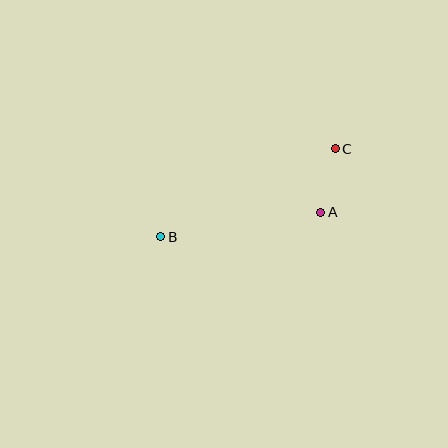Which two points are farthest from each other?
Points B and C are farthest from each other.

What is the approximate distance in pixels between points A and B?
The distance between A and B is approximately 162 pixels.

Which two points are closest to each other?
Points A and C are closest to each other.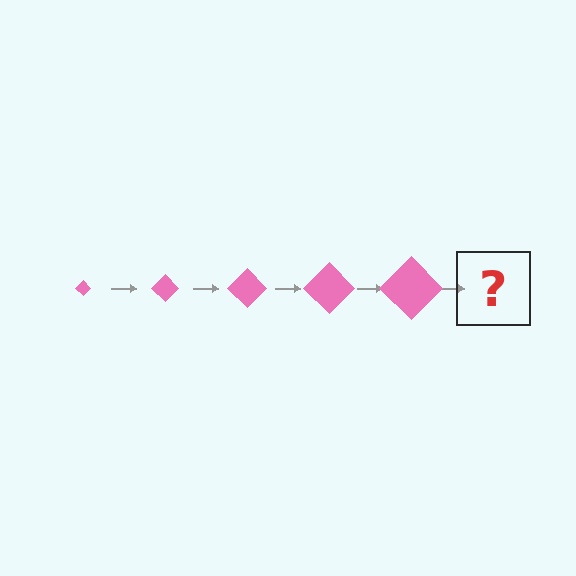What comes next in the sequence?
The next element should be a pink diamond, larger than the previous one.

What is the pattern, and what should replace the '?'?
The pattern is that the diamond gets progressively larger each step. The '?' should be a pink diamond, larger than the previous one.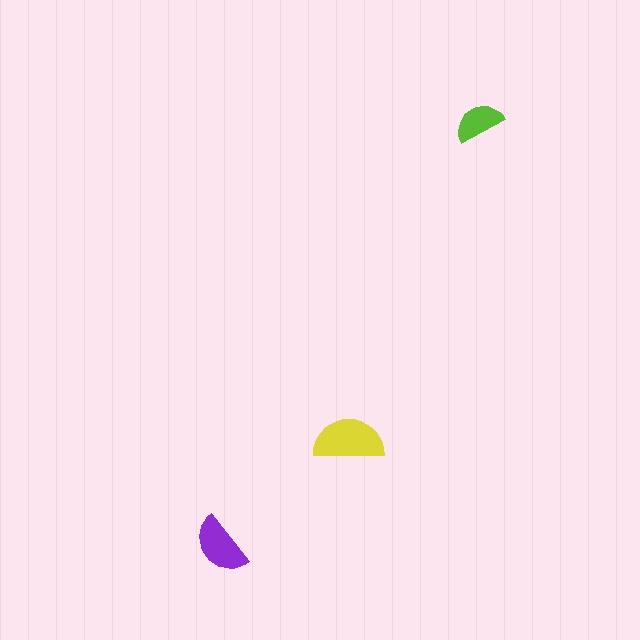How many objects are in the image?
There are 3 objects in the image.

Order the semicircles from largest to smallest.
the yellow one, the purple one, the lime one.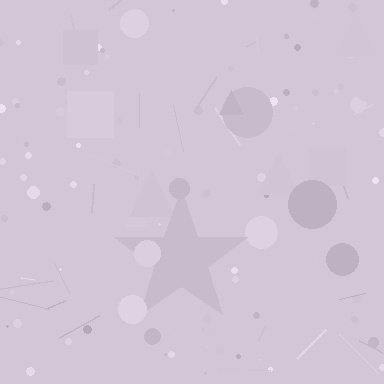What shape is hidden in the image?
A star is hidden in the image.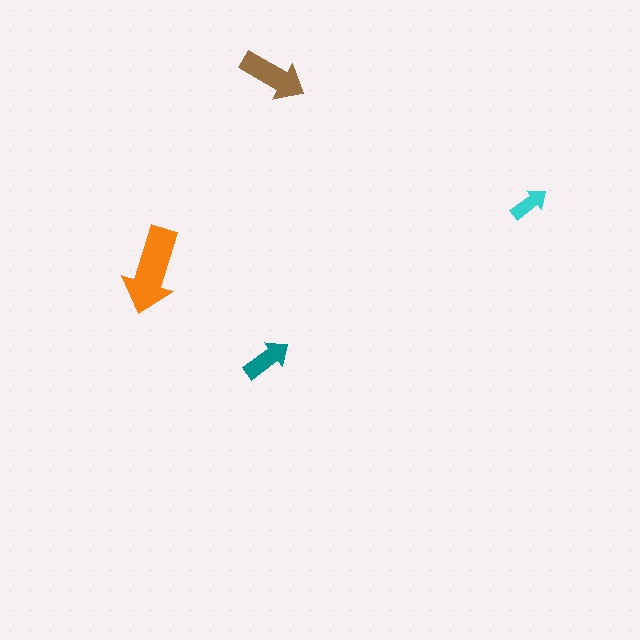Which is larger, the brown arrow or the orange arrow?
The orange one.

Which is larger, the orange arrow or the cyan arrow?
The orange one.